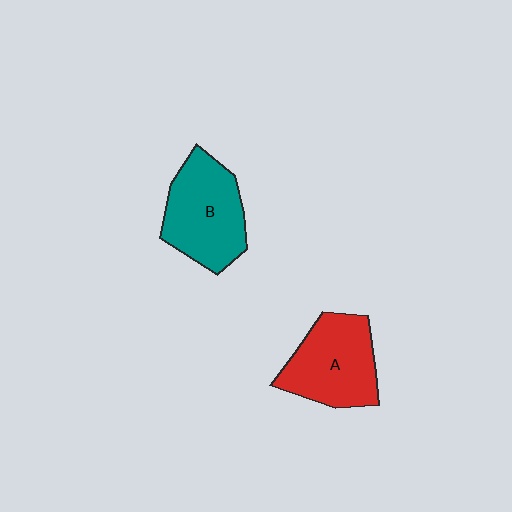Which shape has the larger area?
Shape B (teal).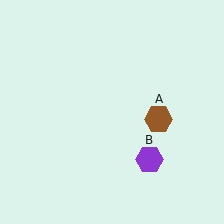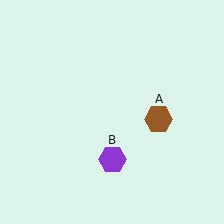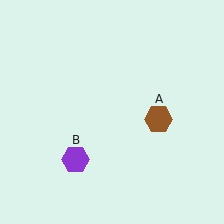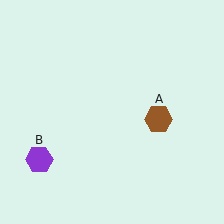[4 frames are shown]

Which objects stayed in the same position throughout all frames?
Brown hexagon (object A) remained stationary.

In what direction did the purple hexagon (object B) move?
The purple hexagon (object B) moved left.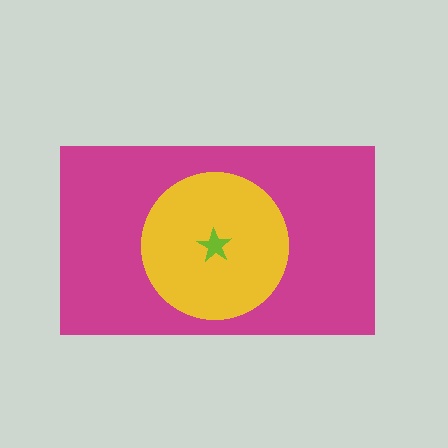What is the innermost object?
The lime star.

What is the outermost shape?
The magenta rectangle.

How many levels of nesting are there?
3.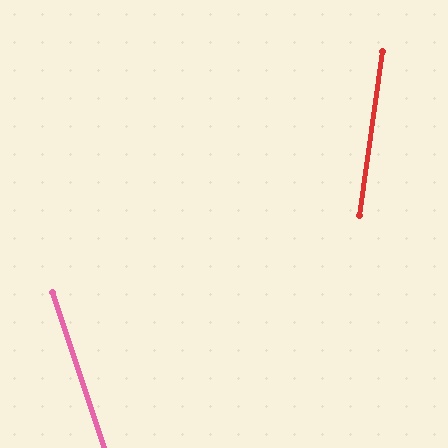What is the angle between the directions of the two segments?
Approximately 26 degrees.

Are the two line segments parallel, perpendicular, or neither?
Neither parallel nor perpendicular — they differ by about 26°.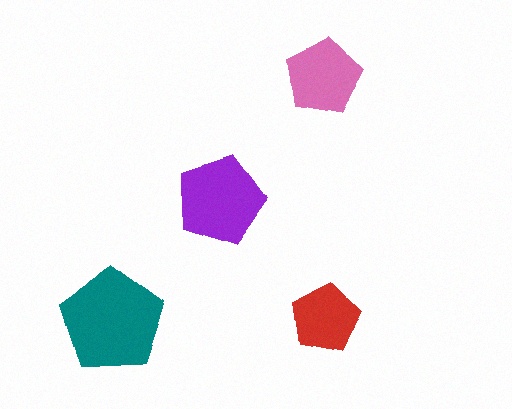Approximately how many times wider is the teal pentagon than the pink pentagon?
About 1.5 times wider.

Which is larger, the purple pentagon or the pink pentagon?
The purple one.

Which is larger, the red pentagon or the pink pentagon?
The pink one.